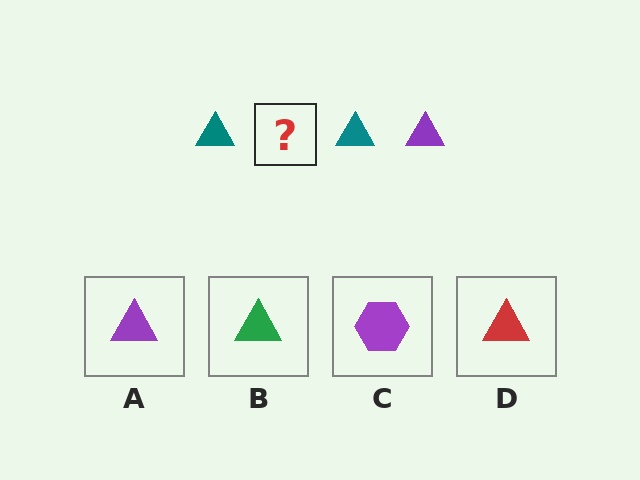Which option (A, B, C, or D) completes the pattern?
A.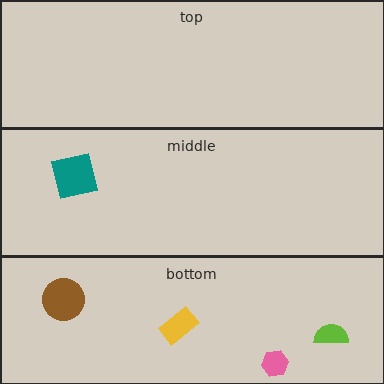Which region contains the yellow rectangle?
The bottom region.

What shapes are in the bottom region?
The brown circle, the yellow rectangle, the lime semicircle, the pink hexagon.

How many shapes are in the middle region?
1.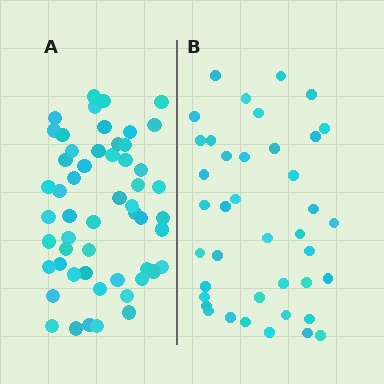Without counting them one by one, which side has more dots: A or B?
Region A (the left region) has more dots.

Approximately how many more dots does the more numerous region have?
Region A has approximately 15 more dots than region B.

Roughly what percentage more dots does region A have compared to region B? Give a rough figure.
About 35% more.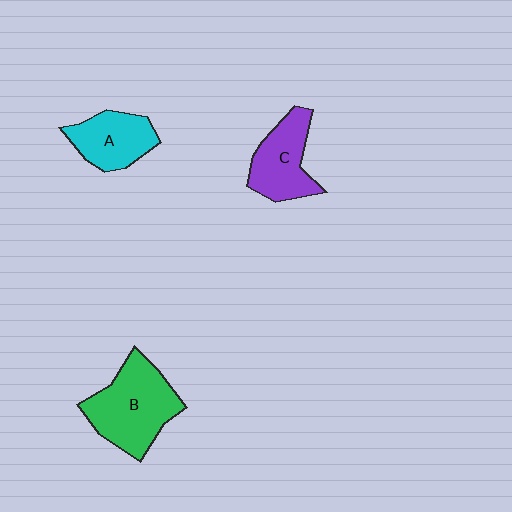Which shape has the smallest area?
Shape A (cyan).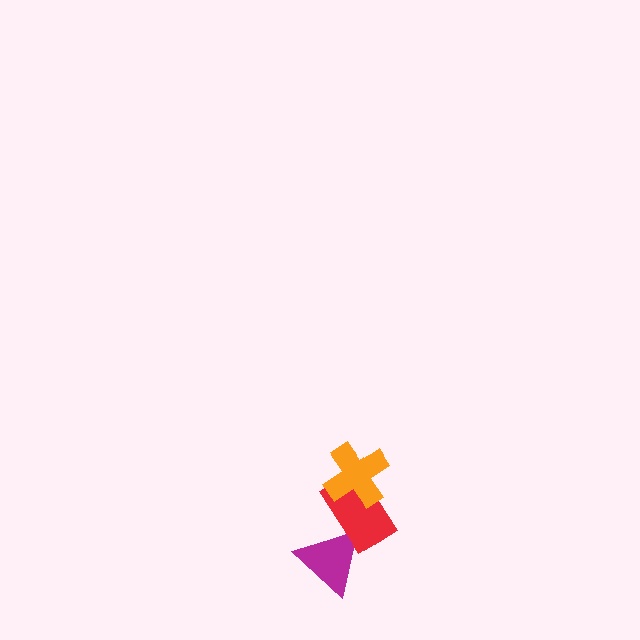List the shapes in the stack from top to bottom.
From top to bottom: the orange cross, the red rectangle, the magenta triangle.